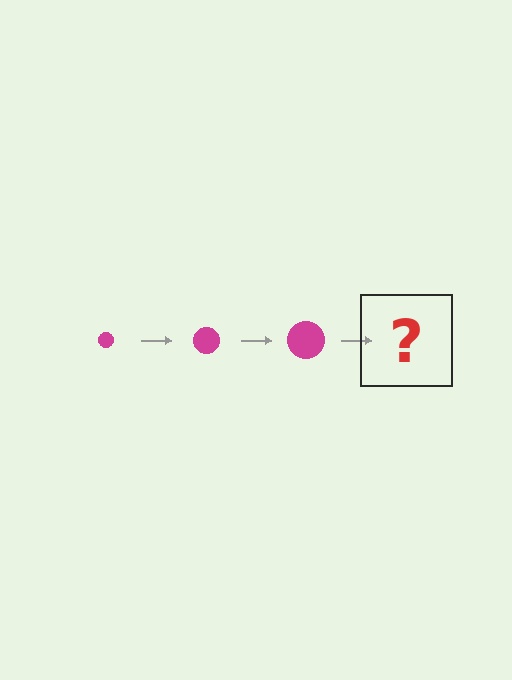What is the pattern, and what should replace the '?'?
The pattern is that the circle gets progressively larger each step. The '?' should be a magenta circle, larger than the previous one.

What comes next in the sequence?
The next element should be a magenta circle, larger than the previous one.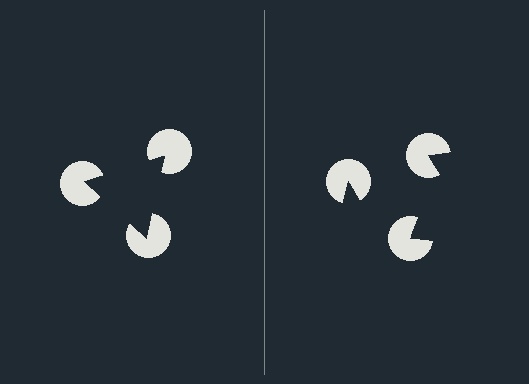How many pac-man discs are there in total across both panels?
6 — 3 on each side.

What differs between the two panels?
The pac-man discs are positioned identically on both sides; only the wedge orientations differ. On the left they align to a triangle; on the right they are misaligned.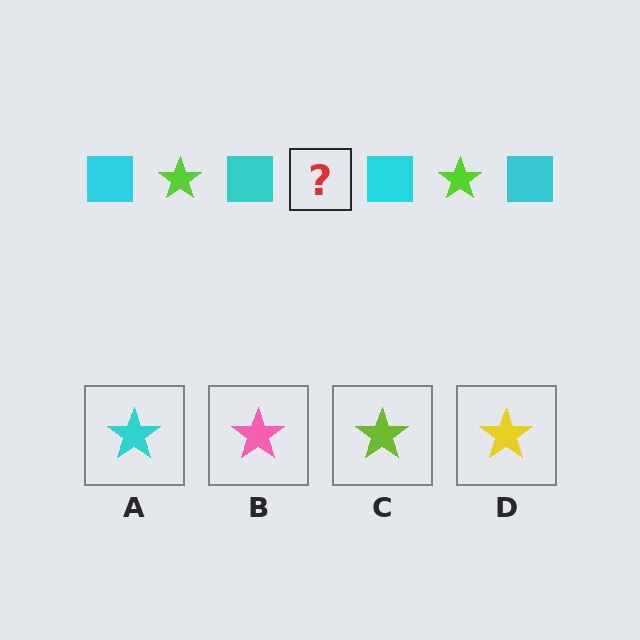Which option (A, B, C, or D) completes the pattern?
C.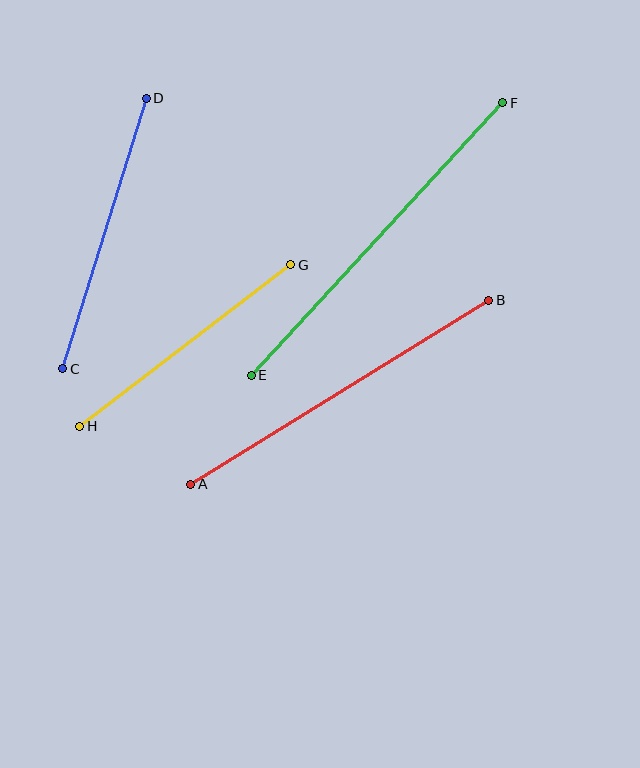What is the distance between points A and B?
The distance is approximately 350 pixels.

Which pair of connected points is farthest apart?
Points E and F are farthest apart.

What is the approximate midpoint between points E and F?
The midpoint is at approximately (377, 239) pixels.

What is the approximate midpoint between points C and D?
The midpoint is at approximately (104, 234) pixels.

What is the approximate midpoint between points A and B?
The midpoint is at approximately (340, 392) pixels.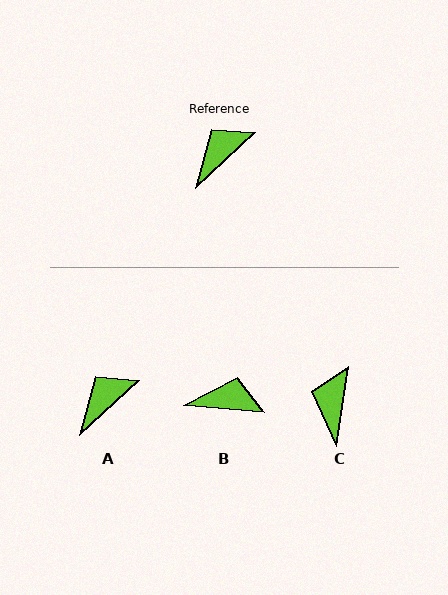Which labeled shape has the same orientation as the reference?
A.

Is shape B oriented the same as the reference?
No, it is off by about 48 degrees.